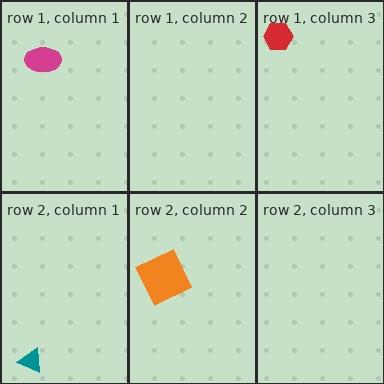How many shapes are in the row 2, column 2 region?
1.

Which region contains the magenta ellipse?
The row 1, column 1 region.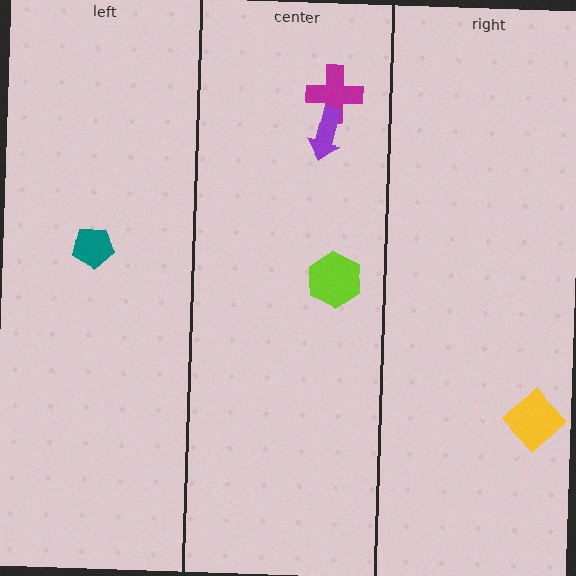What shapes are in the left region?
The teal pentagon.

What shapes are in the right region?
The yellow diamond.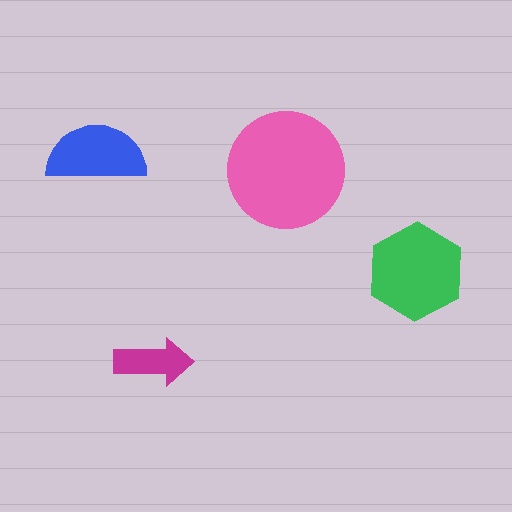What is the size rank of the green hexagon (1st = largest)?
2nd.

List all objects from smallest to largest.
The magenta arrow, the blue semicircle, the green hexagon, the pink circle.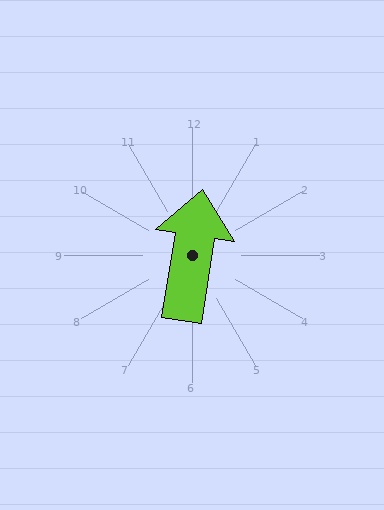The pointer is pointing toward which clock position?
Roughly 12 o'clock.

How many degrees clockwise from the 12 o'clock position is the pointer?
Approximately 9 degrees.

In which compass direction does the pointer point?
North.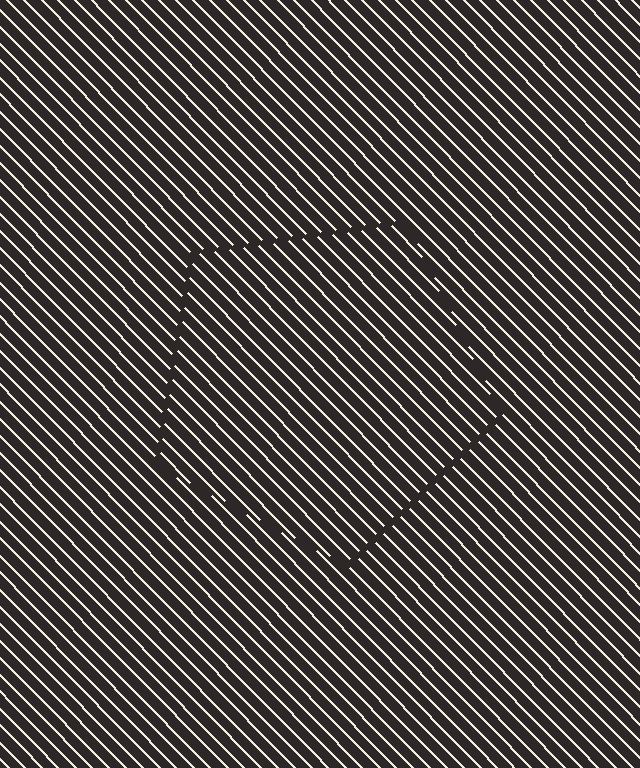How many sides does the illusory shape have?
5 sides — the line-ends trace a pentagon.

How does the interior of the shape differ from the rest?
The interior of the shape contains the same grating, shifted by half a period — the contour is defined by the phase discontinuity where line-ends from the inner and outer gratings abut.